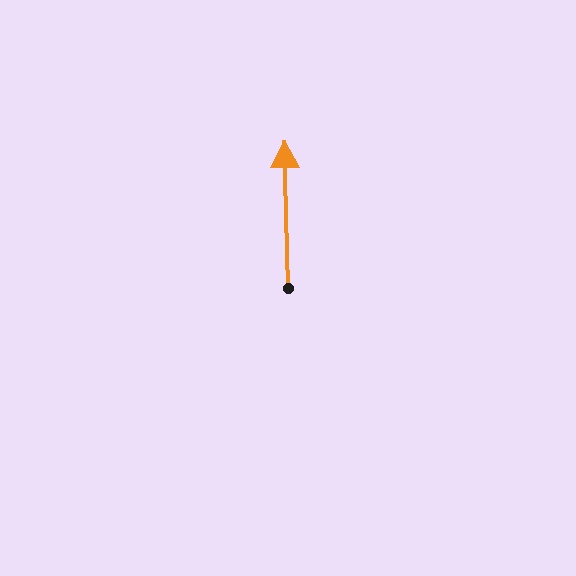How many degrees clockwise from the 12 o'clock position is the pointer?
Approximately 358 degrees.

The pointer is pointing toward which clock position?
Roughly 12 o'clock.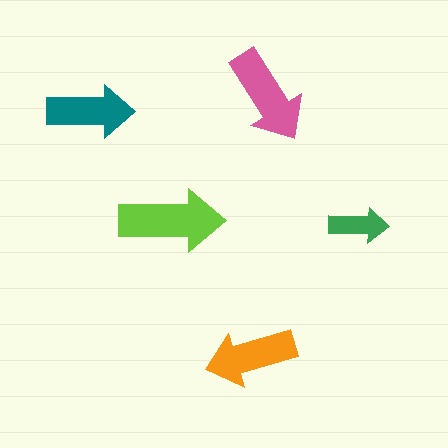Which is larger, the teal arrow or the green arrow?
The teal one.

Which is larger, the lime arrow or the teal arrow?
The lime one.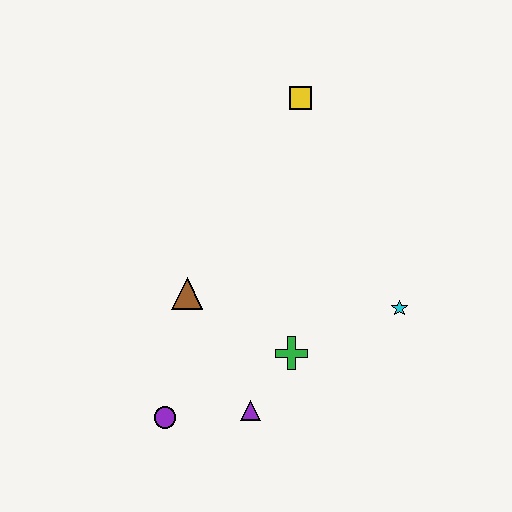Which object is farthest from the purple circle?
The yellow square is farthest from the purple circle.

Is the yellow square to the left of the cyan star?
Yes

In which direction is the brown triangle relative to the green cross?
The brown triangle is to the left of the green cross.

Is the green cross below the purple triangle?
No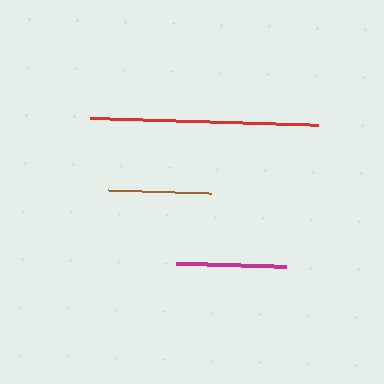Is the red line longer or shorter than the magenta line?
The red line is longer than the magenta line.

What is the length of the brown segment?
The brown segment is approximately 103 pixels long.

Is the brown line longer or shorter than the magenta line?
The magenta line is longer than the brown line.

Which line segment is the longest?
The red line is the longest at approximately 228 pixels.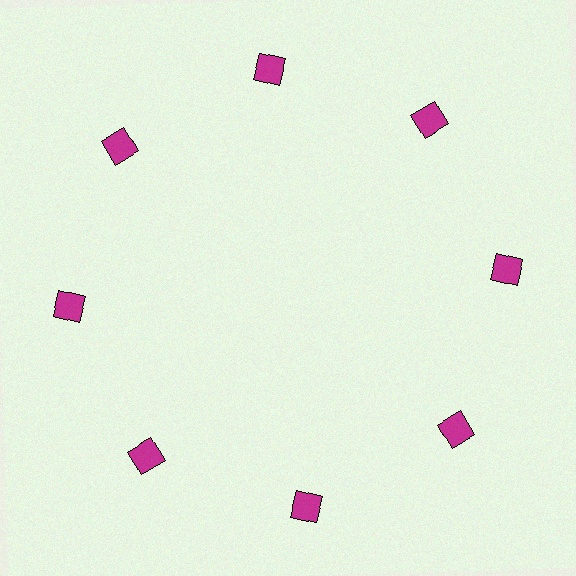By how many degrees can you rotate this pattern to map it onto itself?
The pattern maps onto itself every 45 degrees of rotation.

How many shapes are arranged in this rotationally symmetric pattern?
There are 8 shapes, arranged in 8 groups of 1.